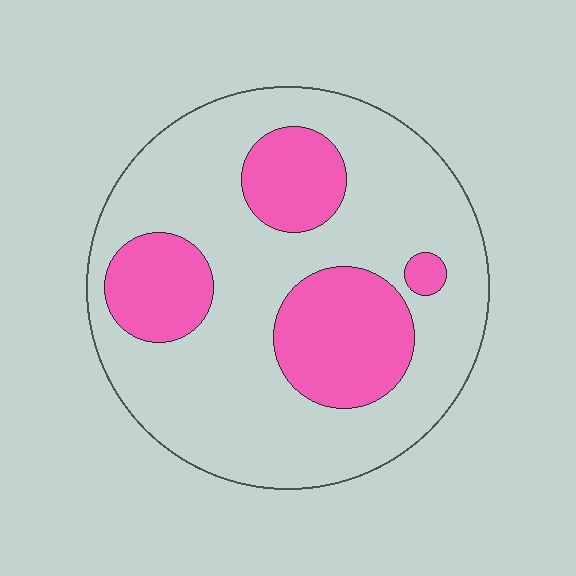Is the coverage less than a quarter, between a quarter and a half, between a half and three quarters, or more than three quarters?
Between a quarter and a half.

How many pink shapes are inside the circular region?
4.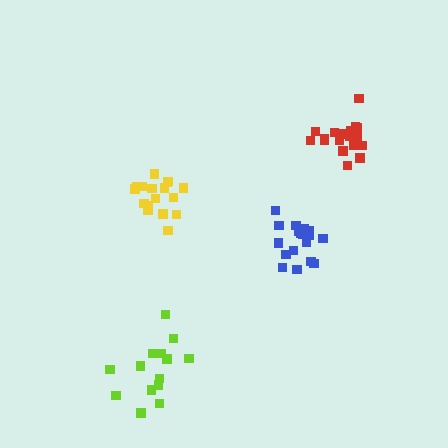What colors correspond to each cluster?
The clusters are colored: yellow, blue, lime, red.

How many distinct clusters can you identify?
There are 4 distinct clusters.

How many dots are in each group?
Group 1: 17 dots, Group 2: 18 dots, Group 3: 14 dots, Group 4: 19 dots (68 total).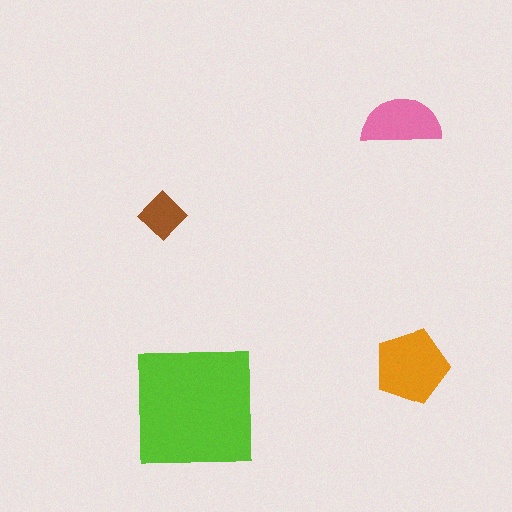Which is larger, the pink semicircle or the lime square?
The lime square.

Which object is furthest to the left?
The brown diamond is leftmost.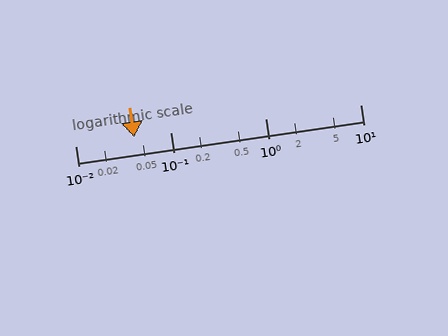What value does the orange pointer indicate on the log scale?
The pointer indicates approximately 0.042.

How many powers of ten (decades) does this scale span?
The scale spans 3 decades, from 0.01 to 10.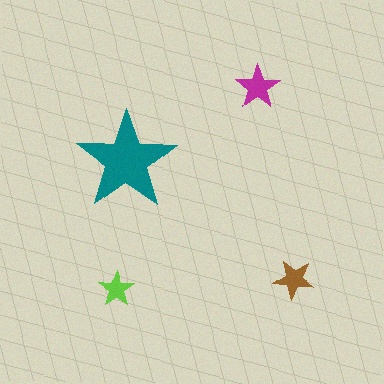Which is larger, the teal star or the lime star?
The teal one.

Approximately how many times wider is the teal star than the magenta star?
About 2.5 times wider.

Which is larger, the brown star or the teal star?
The teal one.